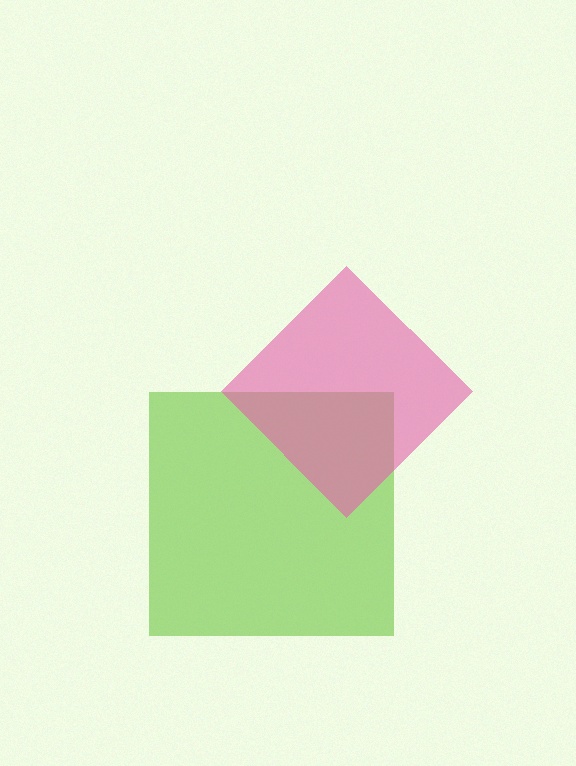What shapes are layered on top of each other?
The layered shapes are: a lime square, a pink diamond.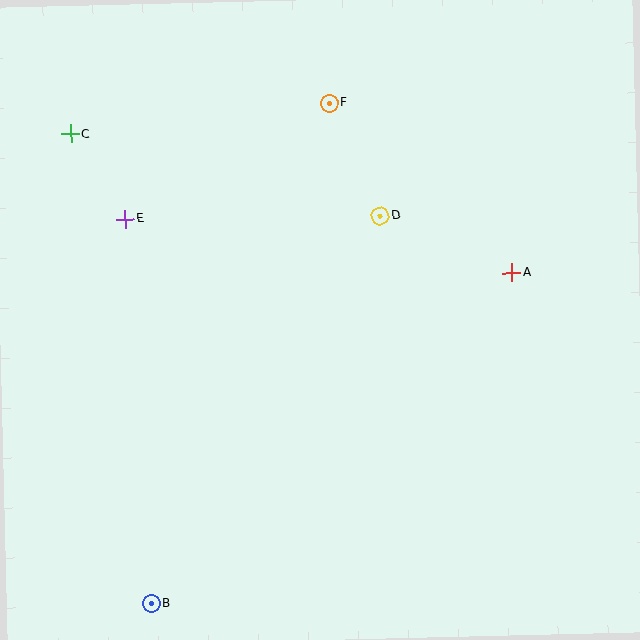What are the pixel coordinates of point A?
Point A is at (512, 272).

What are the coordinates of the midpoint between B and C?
The midpoint between B and C is at (111, 369).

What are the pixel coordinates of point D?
Point D is at (380, 216).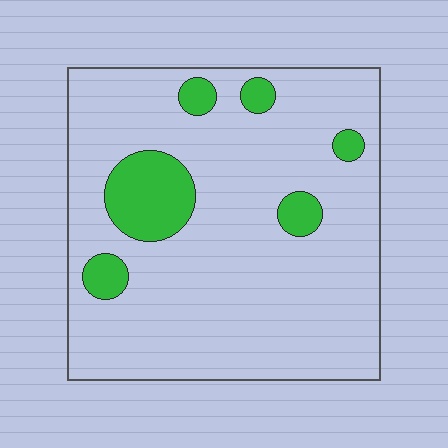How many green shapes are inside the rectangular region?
6.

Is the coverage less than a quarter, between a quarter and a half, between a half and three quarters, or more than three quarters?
Less than a quarter.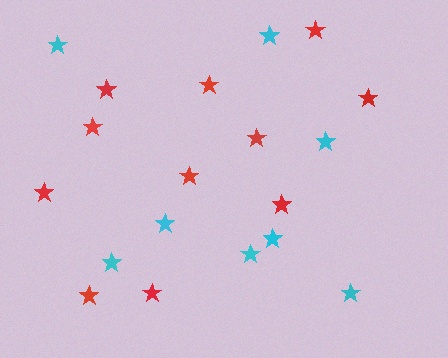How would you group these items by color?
There are 2 groups: one group of red stars (11) and one group of cyan stars (8).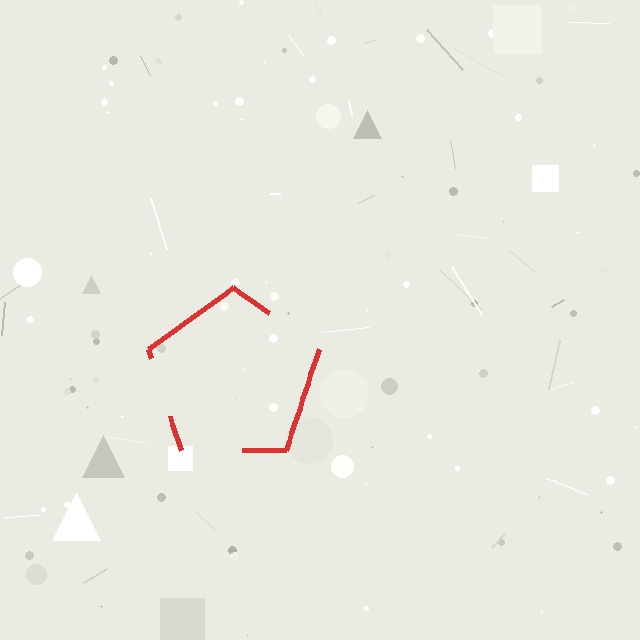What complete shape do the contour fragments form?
The contour fragments form a pentagon.